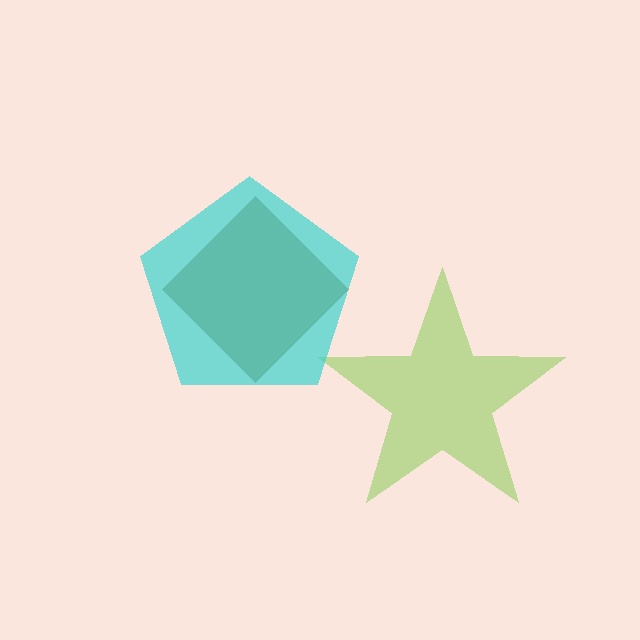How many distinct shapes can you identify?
There are 3 distinct shapes: a brown diamond, a lime star, a cyan pentagon.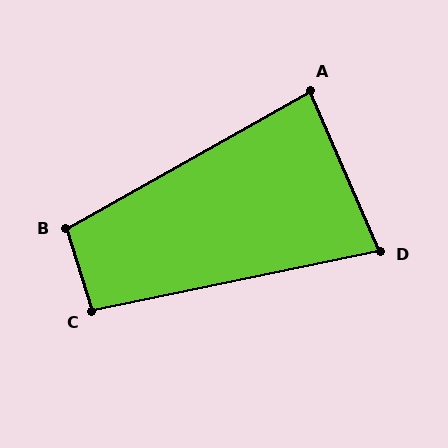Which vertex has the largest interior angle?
B, at approximately 102 degrees.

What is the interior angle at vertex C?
Approximately 96 degrees (obtuse).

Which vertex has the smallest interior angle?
D, at approximately 78 degrees.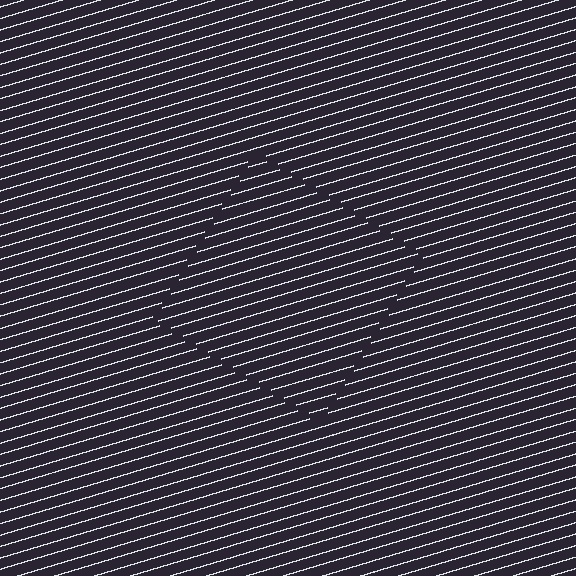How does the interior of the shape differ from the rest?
The interior of the shape contains the same grating, shifted by half a period — the contour is defined by the phase discontinuity where line-ends from the inner and outer gratings abut.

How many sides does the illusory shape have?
4 sides — the line-ends trace a square.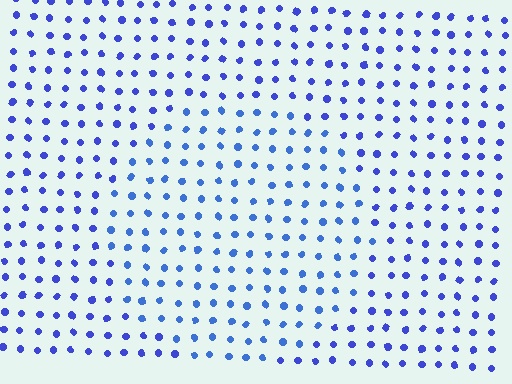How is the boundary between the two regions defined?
The boundary is defined purely by a slight shift in hue (about 17 degrees). Spacing, size, and orientation are identical on both sides.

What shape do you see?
I see a circle.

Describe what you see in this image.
The image is filled with small blue elements in a uniform arrangement. A circle-shaped region is visible where the elements are tinted to a slightly different hue, forming a subtle color boundary.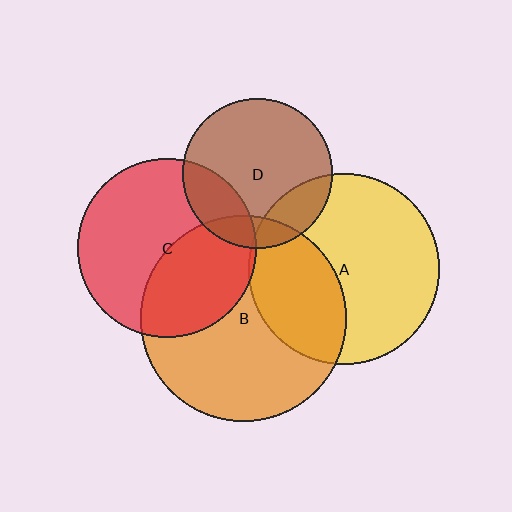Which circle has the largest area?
Circle B (orange).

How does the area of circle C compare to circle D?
Approximately 1.4 times.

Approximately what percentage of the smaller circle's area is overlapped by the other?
Approximately 20%.